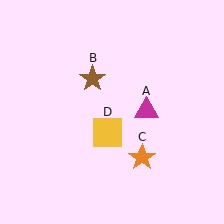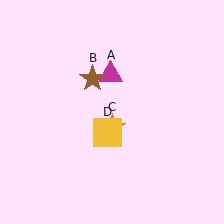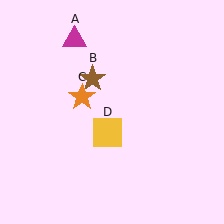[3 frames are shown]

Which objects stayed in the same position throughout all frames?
Brown star (object B) and yellow square (object D) remained stationary.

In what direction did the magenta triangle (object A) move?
The magenta triangle (object A) moved up and to the left.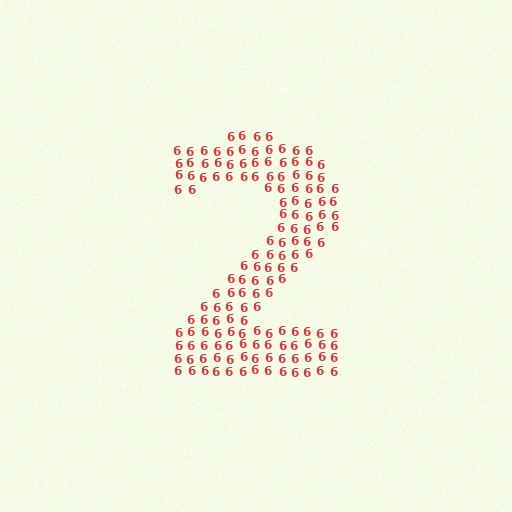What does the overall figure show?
The overall figure shows the digit 2.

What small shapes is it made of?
It is made of small digit 6's.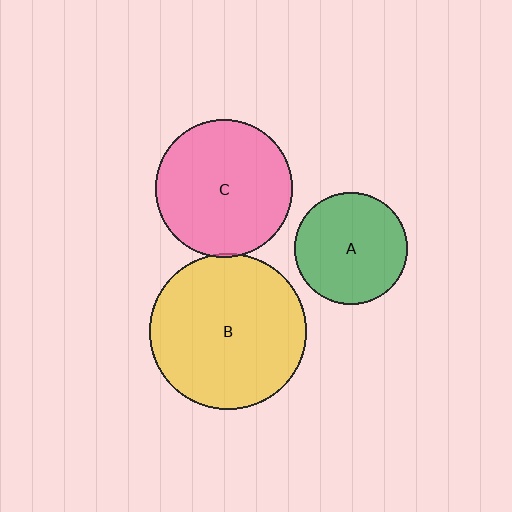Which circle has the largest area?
Circle B (yellow).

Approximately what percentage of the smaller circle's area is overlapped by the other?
Approximately 5%.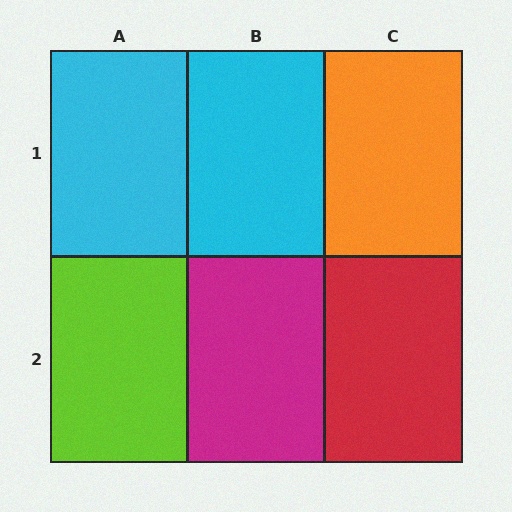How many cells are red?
1 cell is red.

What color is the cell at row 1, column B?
Cyan.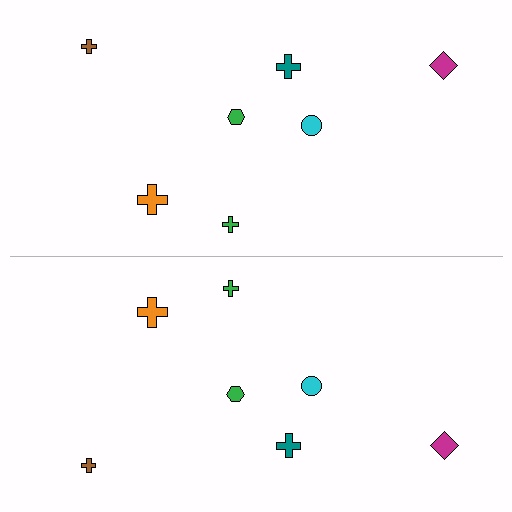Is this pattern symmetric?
Yes, this pattern has bilateral (reflection) symmetry.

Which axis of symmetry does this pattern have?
The pattern has a horizontal axis of symmetry running through the center of the image.